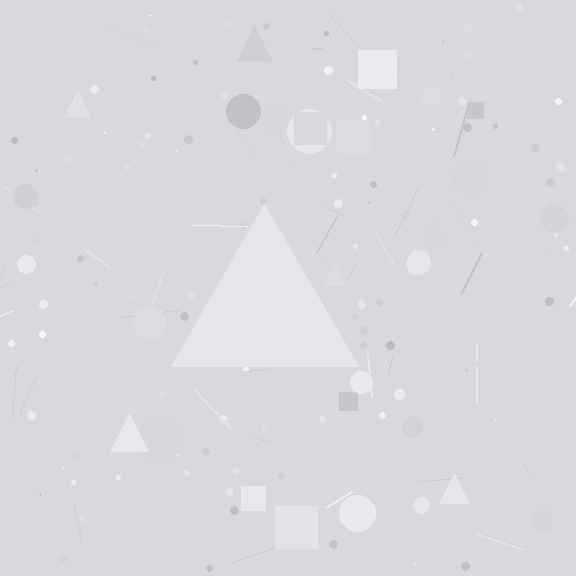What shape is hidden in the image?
A triangle is hidden in the image.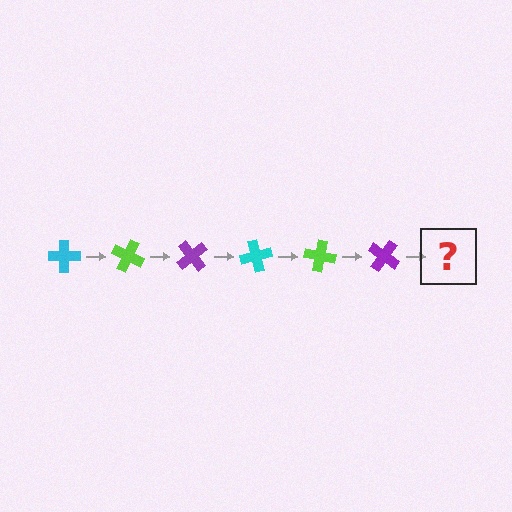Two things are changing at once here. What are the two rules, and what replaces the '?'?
The two rules are that it rotates 25 degrees each step and the color cycles through cyan, lime, and purple. The '?' should be a cyan cross, rotated 150 degrees from the start.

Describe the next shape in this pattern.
It should be a cyan cross, rotated 150 degrees from the start.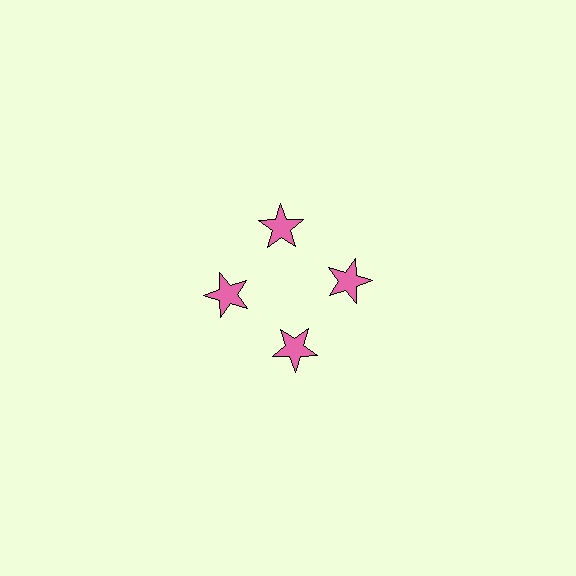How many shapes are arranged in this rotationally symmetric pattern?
There are 4 shapes, arranged in 4 groups of 1.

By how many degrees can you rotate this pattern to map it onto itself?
The pattern maps onto itself every 90 degrees of rotation.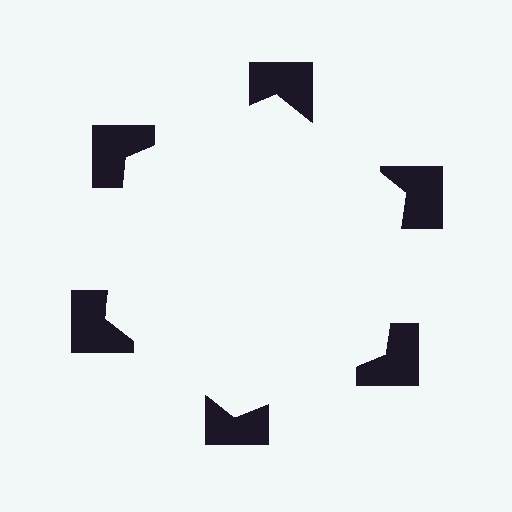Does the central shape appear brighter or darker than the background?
It typically appears slightly brighter than the background, even though no actual brightness change is drawn.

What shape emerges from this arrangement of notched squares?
An illusory hexagon — its edges are inferred from the aligned wedge cuts in the notched squares, not physically drawn.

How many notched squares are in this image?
There are 6 — one at each vertex of the illusory hexagon.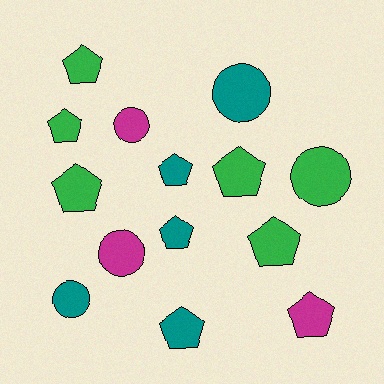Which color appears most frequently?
Green, with 6 objects.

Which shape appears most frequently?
Pentagon, with 9 objects.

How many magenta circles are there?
There are 2 magenta circles.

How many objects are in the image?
There are 14 objects.